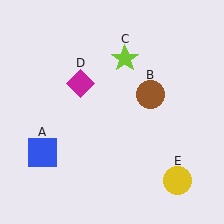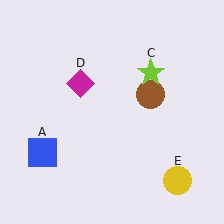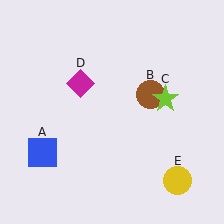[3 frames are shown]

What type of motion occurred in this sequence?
The lime star (object C) rotated clockwise around the center of the scene.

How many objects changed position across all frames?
1 object changed position: lime star (object C).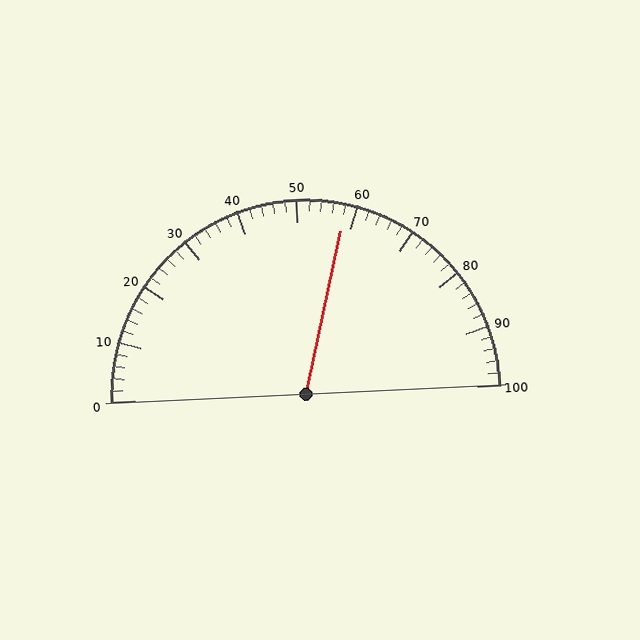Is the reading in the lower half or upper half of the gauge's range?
The reading is in the upper half of the range (0 to 100).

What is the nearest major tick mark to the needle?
The nearest major tick mark is 60.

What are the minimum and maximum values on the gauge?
The gauge ranges from 0 to 100.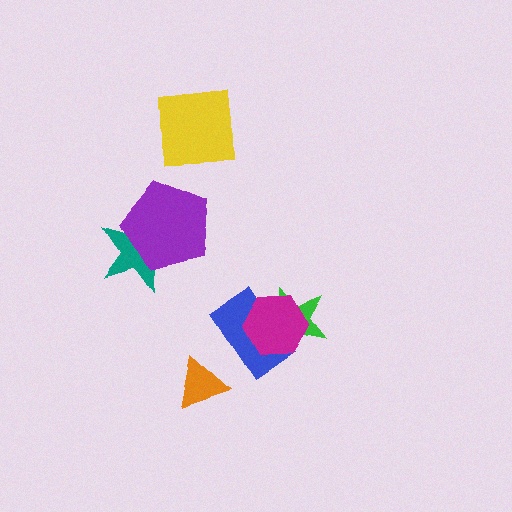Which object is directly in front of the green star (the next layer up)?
The blue rectangle is directly in front of the green star.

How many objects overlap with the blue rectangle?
2 objects overlap with the blue rectangle.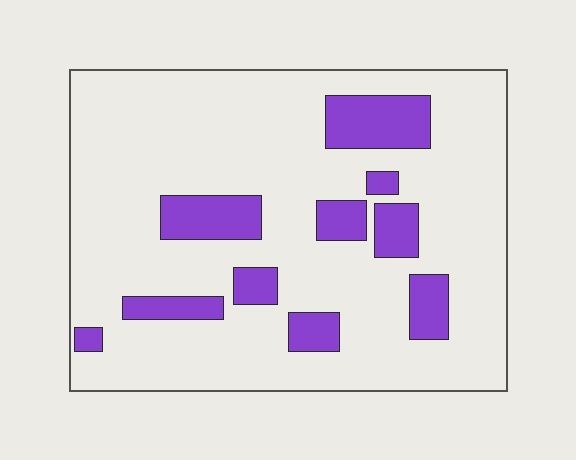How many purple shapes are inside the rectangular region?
10.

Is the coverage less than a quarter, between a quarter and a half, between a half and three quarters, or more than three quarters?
Less than a quarter.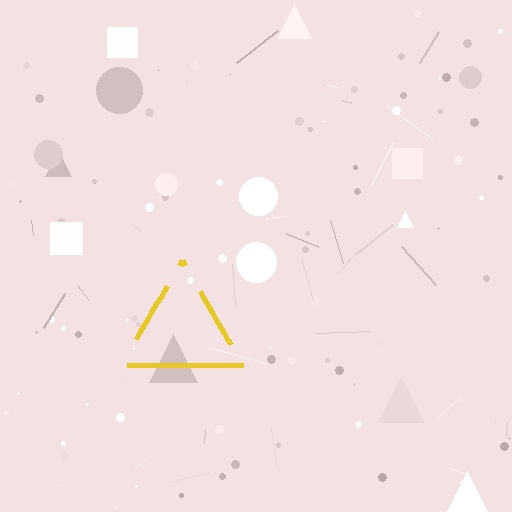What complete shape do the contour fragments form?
The contour fragments form a triangle.